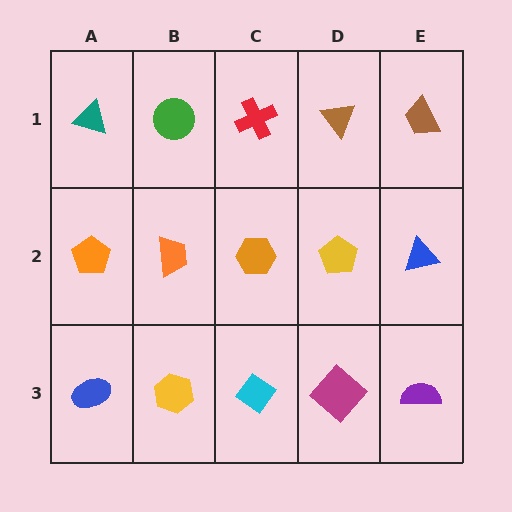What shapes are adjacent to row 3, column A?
An orange pentagon (row 2, column A), a yellow hexagon (row 3, column B).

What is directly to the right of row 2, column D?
A blue triangle.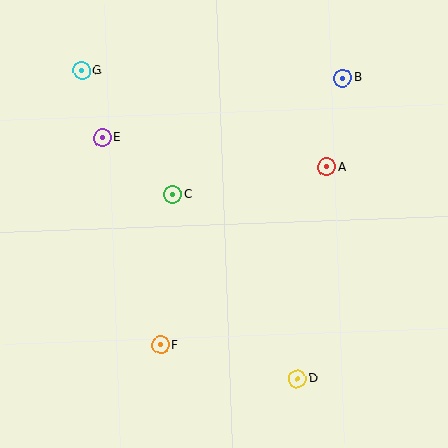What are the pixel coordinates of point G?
Point G is at (81, 71).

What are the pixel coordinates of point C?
Point C is at (173, 195).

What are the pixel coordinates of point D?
Point D is at (297, 379).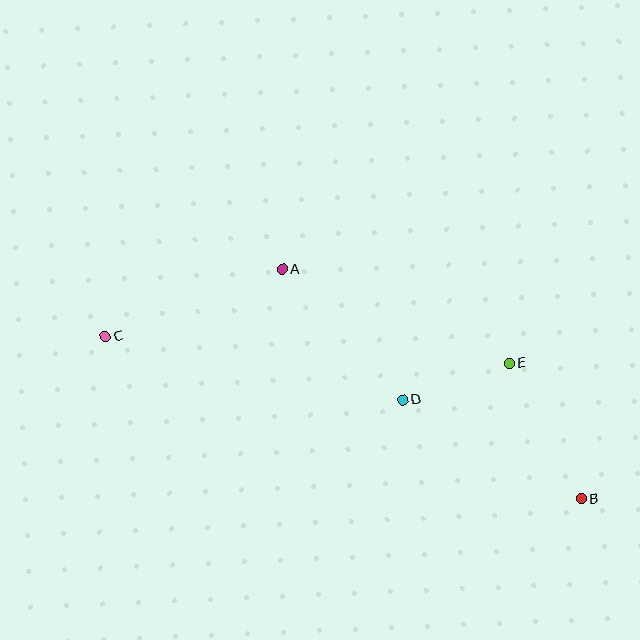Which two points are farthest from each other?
Points B and C are farthest from each other.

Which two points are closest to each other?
Points D and E are closest to each other.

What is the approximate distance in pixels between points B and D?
The distance between B and D is approximately 204 pixels.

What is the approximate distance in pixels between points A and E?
The distance between A and E is approximately 246 pixels.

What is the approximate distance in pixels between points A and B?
The distance between A and B is approximately 377 pixels.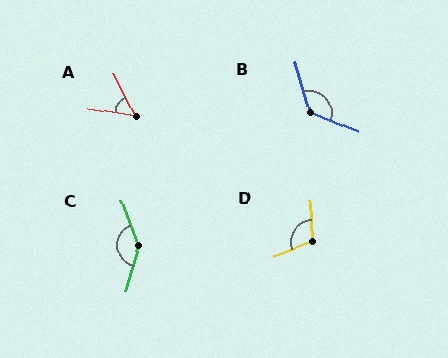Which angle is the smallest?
A, at approximately 53 degrees.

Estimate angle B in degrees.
Approximately 128 degrees.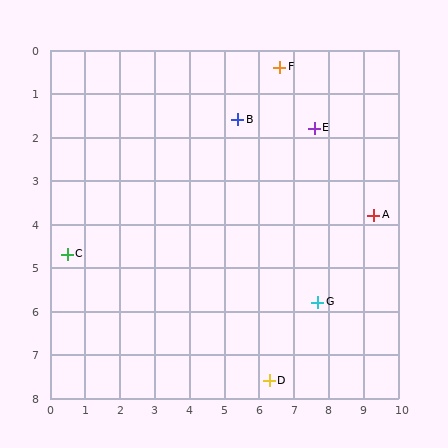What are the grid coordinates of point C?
Point C is at approximately (0.5, 4.7).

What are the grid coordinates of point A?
Point A is at approximately (9.3, 3.8).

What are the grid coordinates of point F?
Point F is at approximately (6.6, 0.4).